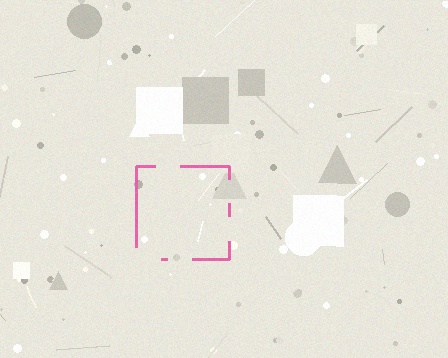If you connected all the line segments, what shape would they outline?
They would outline a square.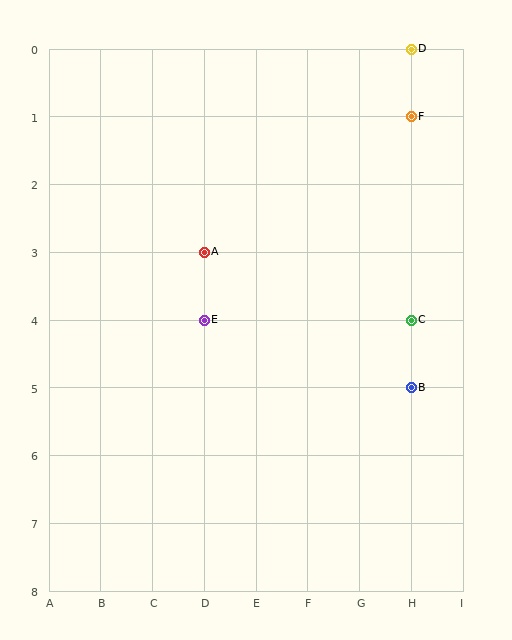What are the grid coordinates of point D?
Point D is at grid coordinates (H, 0).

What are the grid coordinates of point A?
Point A is at grid coordinates (D, 3).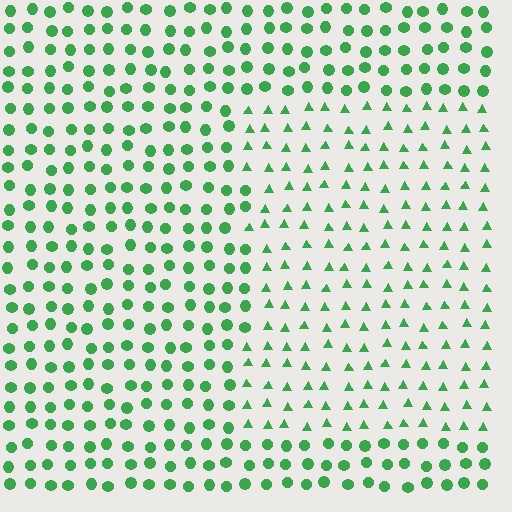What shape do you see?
I see a rectangle.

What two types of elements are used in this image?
The image uses triangles inside the rectangle region and circles outside it.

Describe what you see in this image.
The image is filled with small green elements arranged in a uniform grid. A rectangle-shaped region contains triangles, while the surrounding area contains circles. The boundary is defined purely by the change in element shape.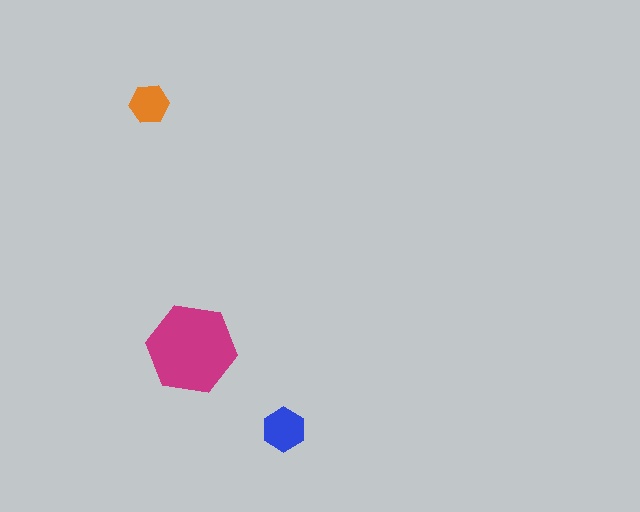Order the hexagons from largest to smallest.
the magenta one, the blue one, the orange one.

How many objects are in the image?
There are 3 objects in the image.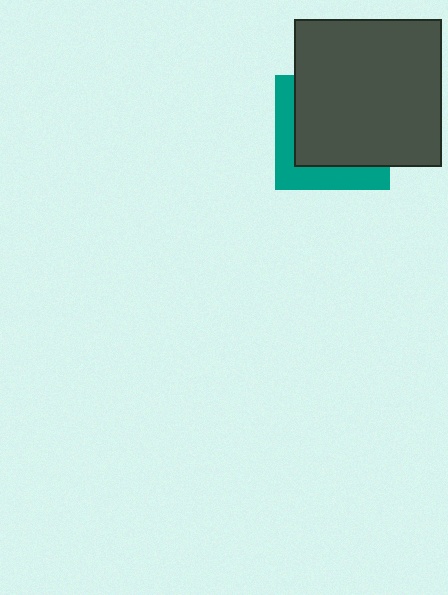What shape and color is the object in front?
The object in front is a dark gray square.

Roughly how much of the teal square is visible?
A small part of it is visible (roughly 32%).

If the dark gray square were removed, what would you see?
You would see the complete teal square.